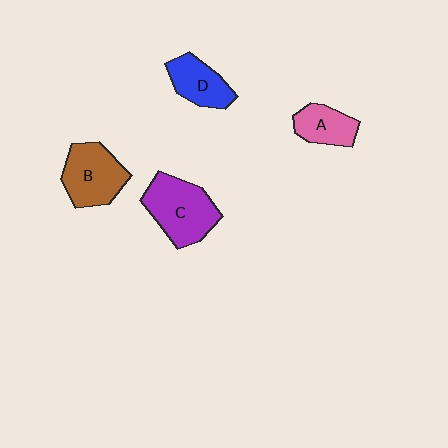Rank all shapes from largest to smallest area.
From largest to smallest: C (purple), B (brown), D (blue), A (pink).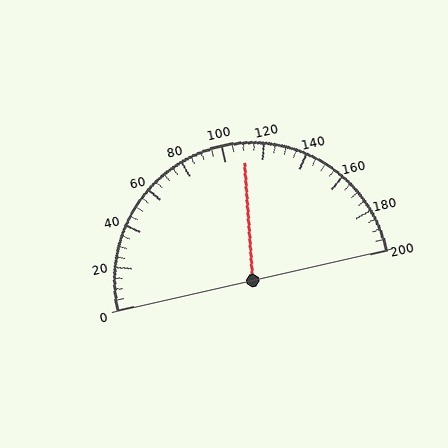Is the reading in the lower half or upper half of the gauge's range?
The reading is in the upper half of the range (0 to 200).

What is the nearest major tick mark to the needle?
The nearest major tick mark is 120.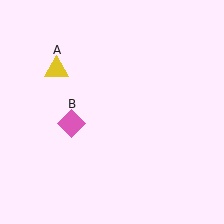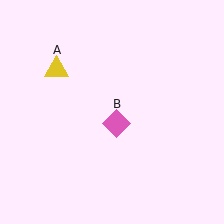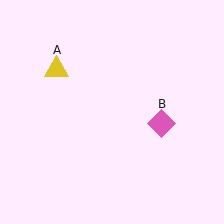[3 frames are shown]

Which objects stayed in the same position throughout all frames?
Yellow triangle (object A) remained stationary.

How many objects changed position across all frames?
1 object changed position: pink diamond (object B).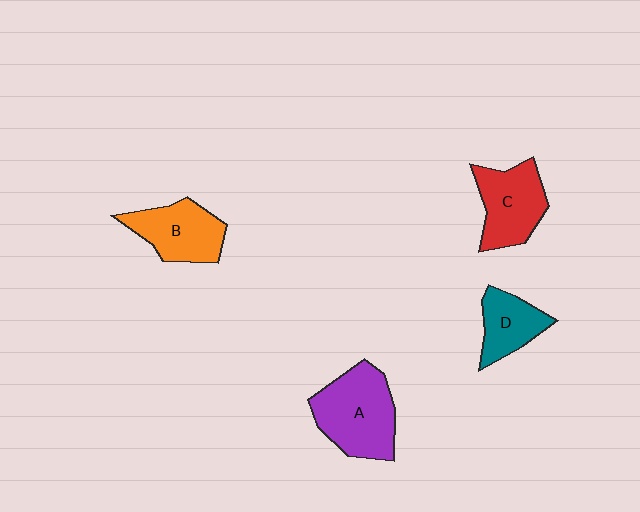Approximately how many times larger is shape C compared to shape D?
Approximately 1.4 times.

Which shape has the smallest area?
Shape D (teal).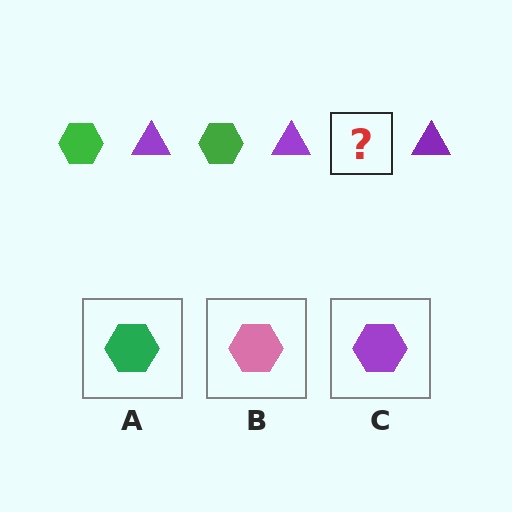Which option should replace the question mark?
Option A.